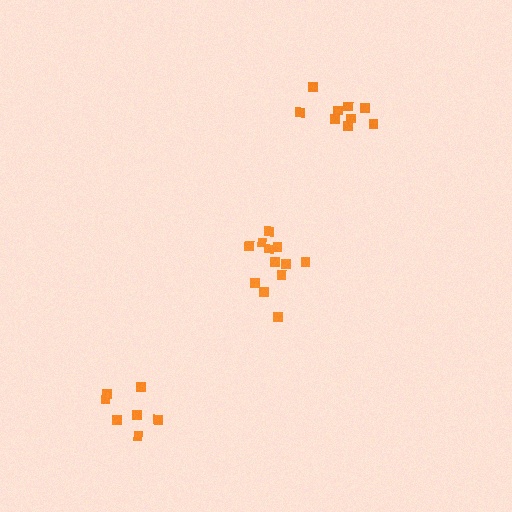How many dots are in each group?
Group 1: 12 dots, Group 2: 7 dots, Group 3: 9 dots (28 total).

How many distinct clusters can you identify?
There are 3 distinct clusters.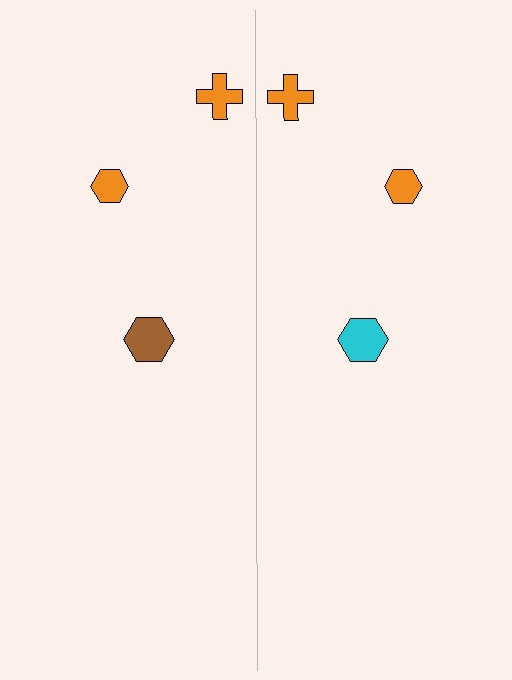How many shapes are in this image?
There are 6 shapes in this image.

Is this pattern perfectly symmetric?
No, the pattern is not perfectly symmetric. The cyan hexagon on the right side breaks the symmetry — its mirror counterpart is brown.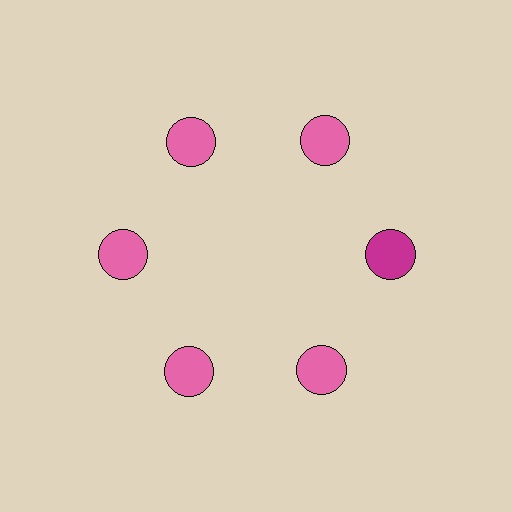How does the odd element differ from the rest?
It has a different color: magenta instead of pink.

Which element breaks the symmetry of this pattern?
The magenta circle at roughly the 3 o'clock position breaks the symmetry. All other shapes are pink circles.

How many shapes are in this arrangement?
There are 6 shapes arranged in a ring pattern.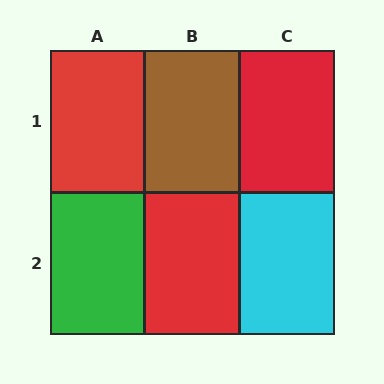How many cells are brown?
1 cell is brown.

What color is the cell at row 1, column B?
Brown.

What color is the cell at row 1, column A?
Red.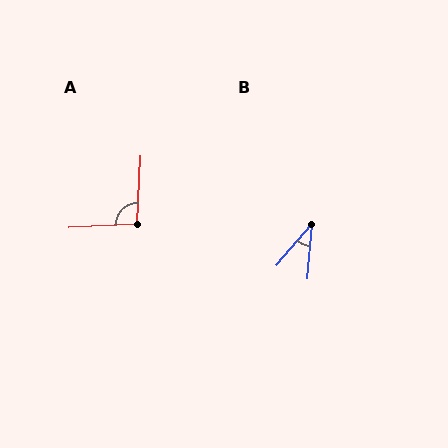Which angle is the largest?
A, at approximately 95 degrees.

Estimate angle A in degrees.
Approximately 95 degrees.